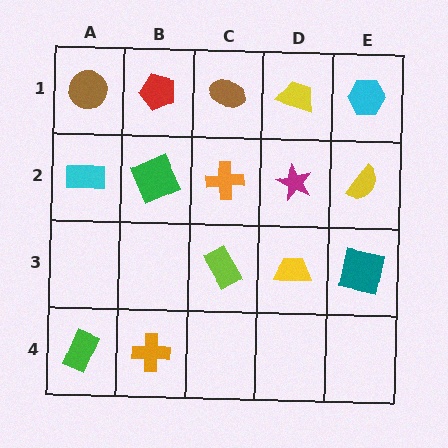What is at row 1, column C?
A brown ellipse.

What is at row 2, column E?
A yellow semicircle.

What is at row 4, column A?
A green rectangle.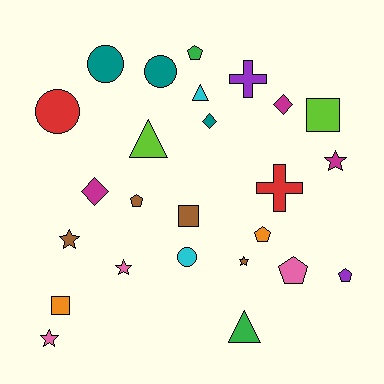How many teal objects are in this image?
There are 3 teal objects.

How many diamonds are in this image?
There are 3 diamonds.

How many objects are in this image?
There are 25 objects.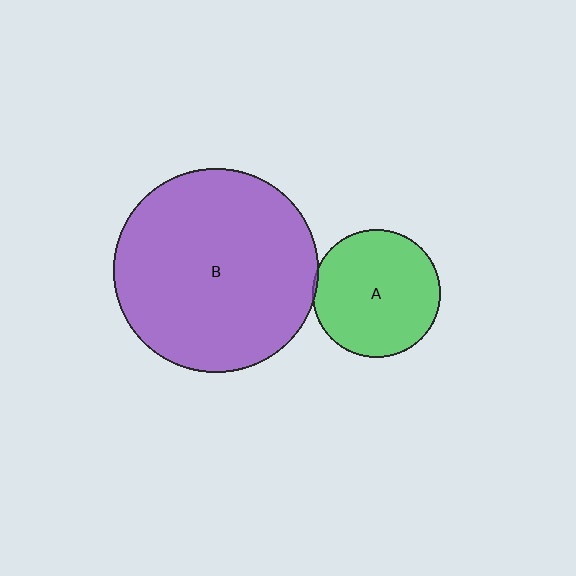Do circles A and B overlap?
Yes.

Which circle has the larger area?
Circle B (purple).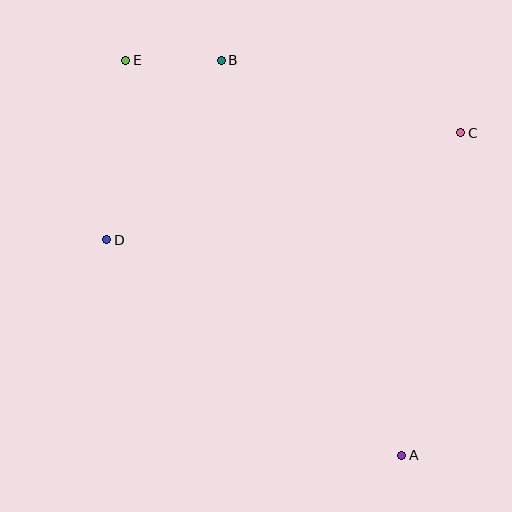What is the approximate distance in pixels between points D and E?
The distance between D and E is approximately 180 pixels.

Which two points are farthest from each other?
Points A and E are farthest from each other.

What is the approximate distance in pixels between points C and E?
The distance between C and E is approximately 343 pixels.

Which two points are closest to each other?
Points B and E are closest to each other.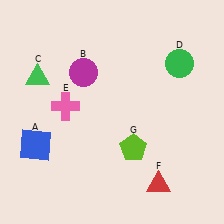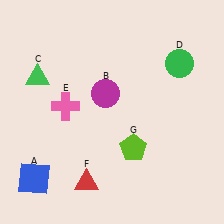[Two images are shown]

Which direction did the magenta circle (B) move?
The magenta circle (B) moved right.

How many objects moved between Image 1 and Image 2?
3 objects moved between the two images.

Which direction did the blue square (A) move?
The blue square (A) moved down.